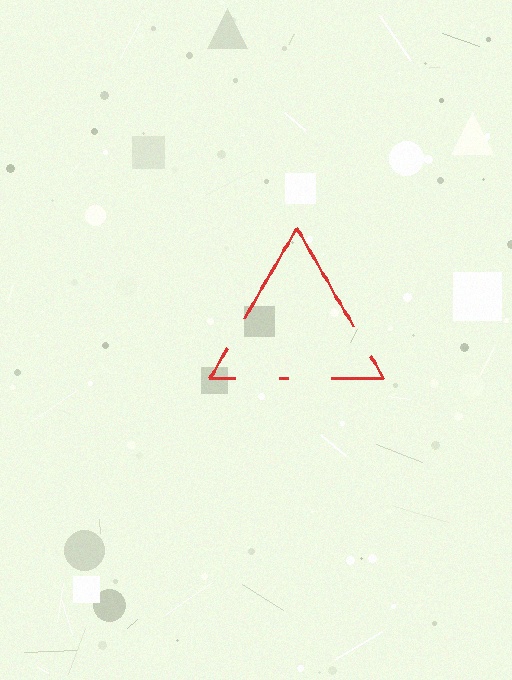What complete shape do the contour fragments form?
The contour fragments form a triangle.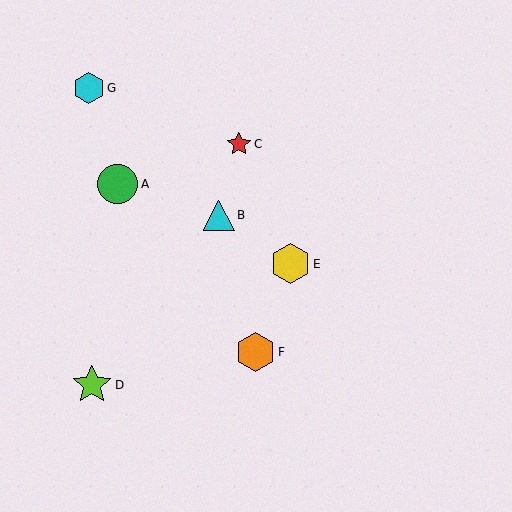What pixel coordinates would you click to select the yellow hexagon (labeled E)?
Click at (290, 264) to select the yellow hexagon E.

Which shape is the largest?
The green circle (labeled A) is the largest.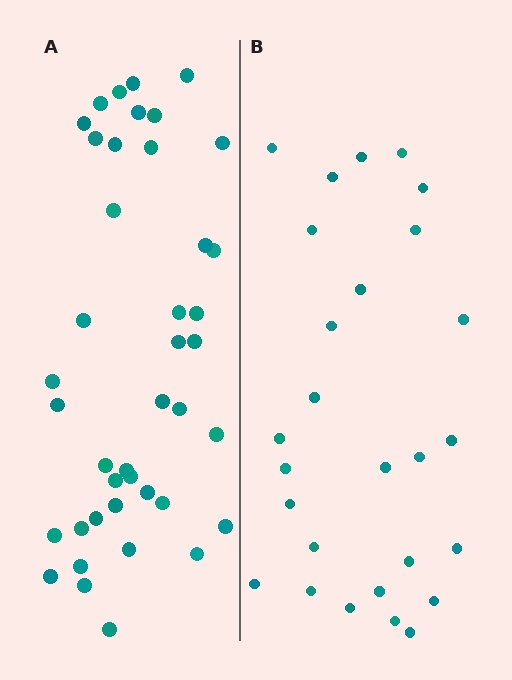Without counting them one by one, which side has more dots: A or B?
Region A (the left region) has more dots.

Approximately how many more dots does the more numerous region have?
Region A has approximately 15 more dots than region B.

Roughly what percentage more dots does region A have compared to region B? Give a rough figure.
About 50% more.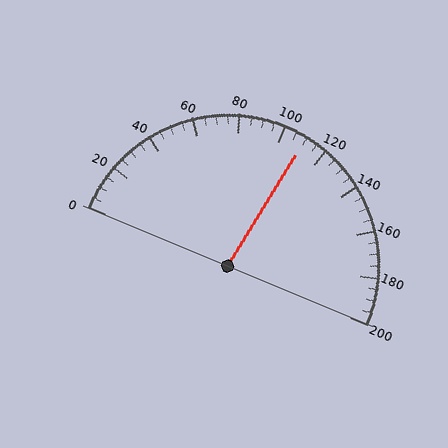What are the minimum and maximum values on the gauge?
The gauge ranges from 0 to 200.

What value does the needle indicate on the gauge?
The needle indicates approximately 110.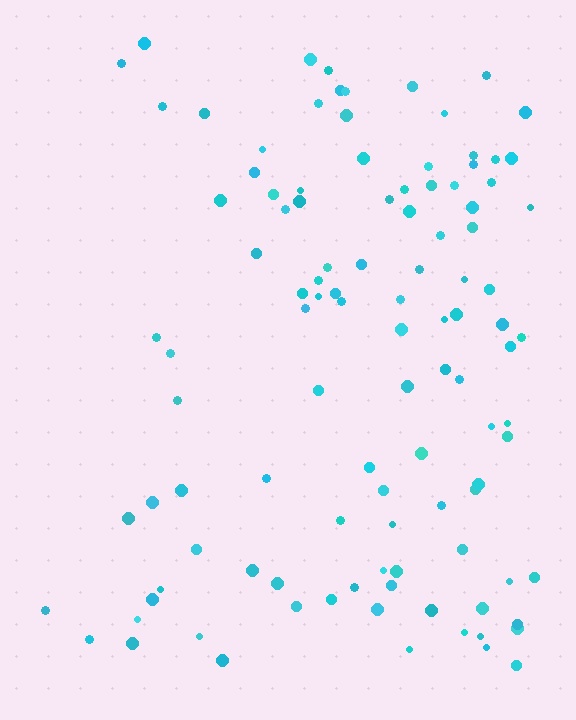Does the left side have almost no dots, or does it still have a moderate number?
Still a moderate number, just noticeably fewer than the right.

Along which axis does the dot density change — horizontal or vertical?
Horizontal.